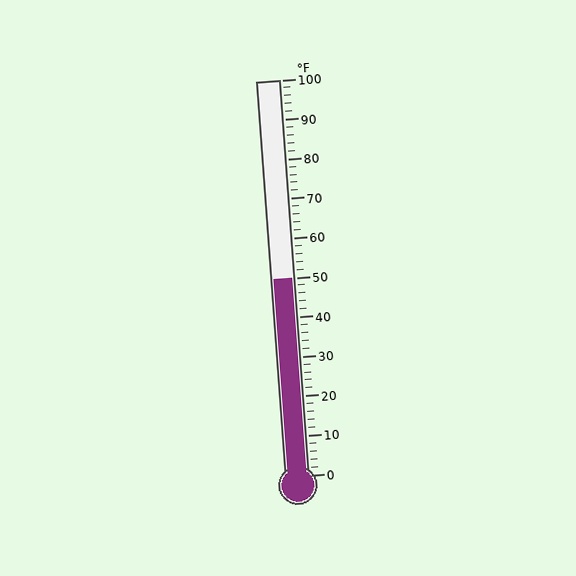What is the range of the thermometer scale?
The thermometer scale ranges from 0°F to 100°F.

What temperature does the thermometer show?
The thermometer shows approximately 50°F.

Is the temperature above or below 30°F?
The temperature is above 30°F.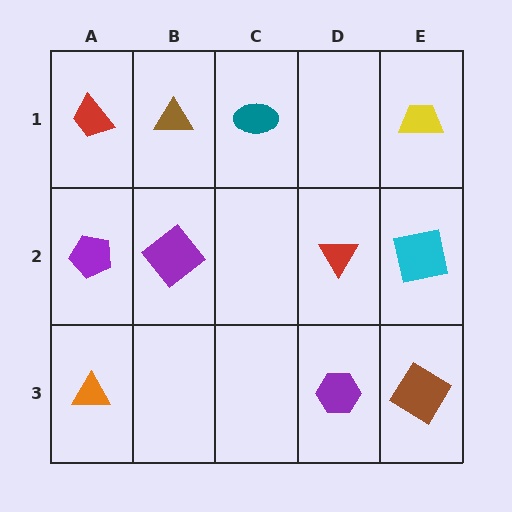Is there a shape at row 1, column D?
No, that cell is empty.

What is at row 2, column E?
A cyan square.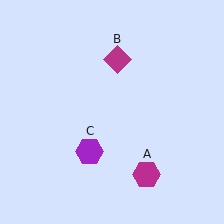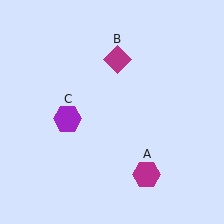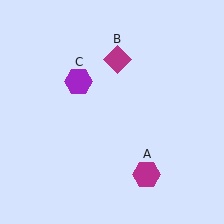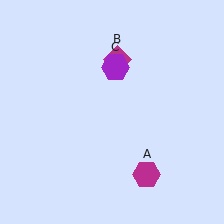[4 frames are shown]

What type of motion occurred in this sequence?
The purple hexagon (object C) rotated clockwise around the center of the scene.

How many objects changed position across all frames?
1 object changed position: purple hexagon (object C).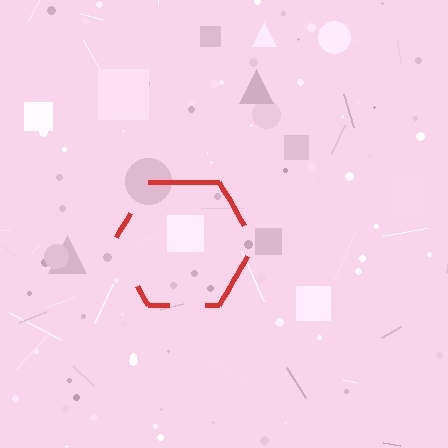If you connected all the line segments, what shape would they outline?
They would outline a hexagon.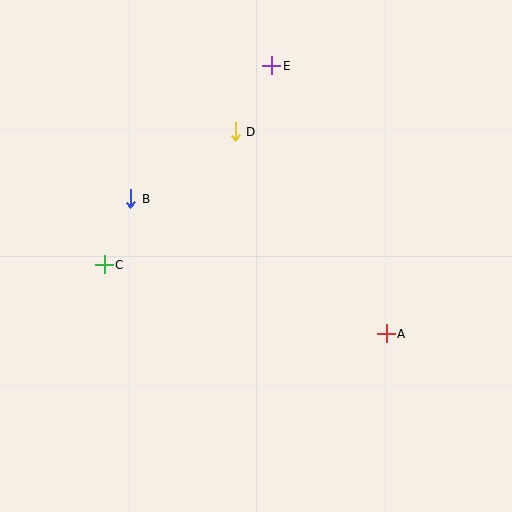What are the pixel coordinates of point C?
Point C is at (104, 265).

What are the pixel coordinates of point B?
Point B is at (131, 199).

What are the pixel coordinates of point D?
Point D is at (235, 132).